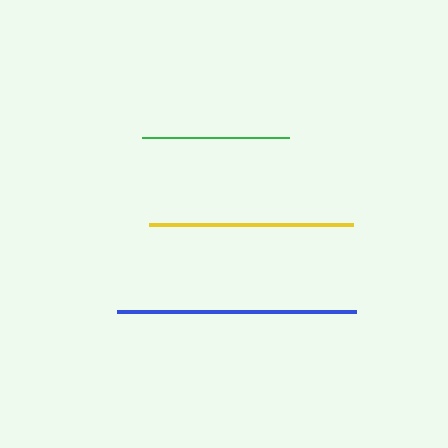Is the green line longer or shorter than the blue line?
The blue line is longer than the green line.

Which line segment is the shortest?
The green line is the shortest at approximately 147 pixels.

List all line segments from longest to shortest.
From longest to shortest: blue, yellow, green.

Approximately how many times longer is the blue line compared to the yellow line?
The blue line is approximately 1.2 times the length of the yellow line.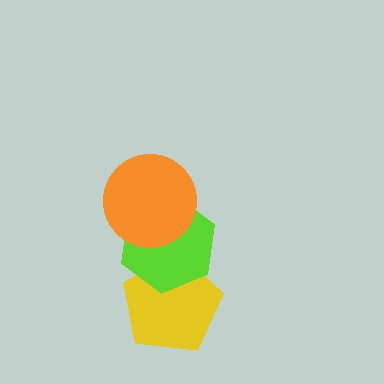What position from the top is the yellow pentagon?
The yellow pentagon is 3rd from the top.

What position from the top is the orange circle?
The orange circle is 1st from the top.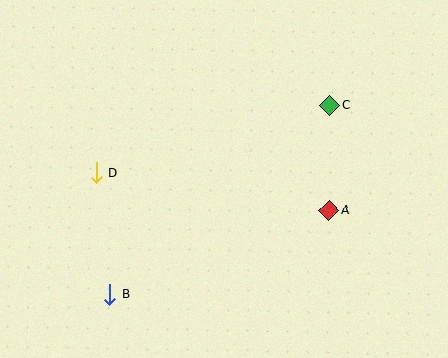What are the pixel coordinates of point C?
Point C is at (330, 105).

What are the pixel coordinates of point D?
Point D is at (96, 173).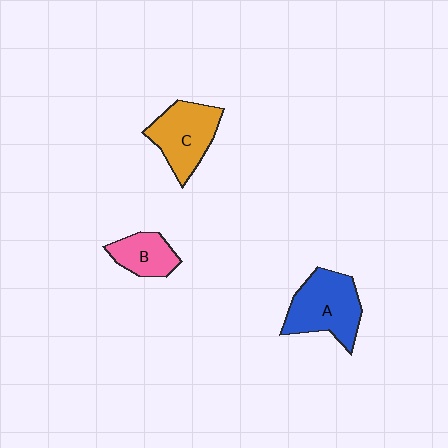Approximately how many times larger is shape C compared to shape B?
Approximately 1.6 times.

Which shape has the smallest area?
Shape B (pink).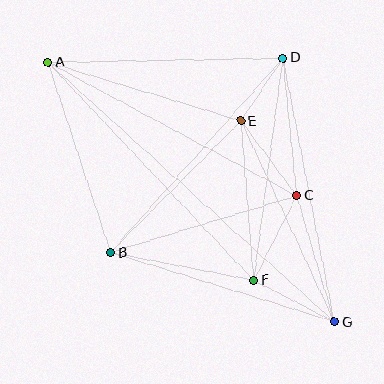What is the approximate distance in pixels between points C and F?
The distance between C and F is approximately 95 pixels.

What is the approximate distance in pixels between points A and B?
The distance between A and B is approximately 200 pixels.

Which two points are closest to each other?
Points D and E are closest to each other.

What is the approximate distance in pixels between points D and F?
The distance between D and F is approximately 224 pixels.